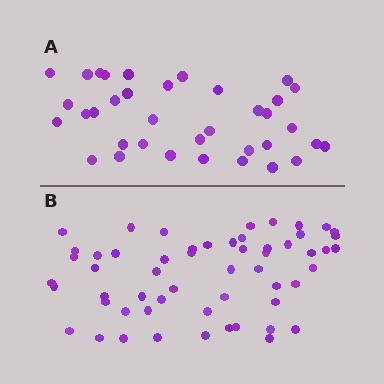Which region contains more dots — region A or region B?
Region B (the bottom region) has more dots.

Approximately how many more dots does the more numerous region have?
Region B has approximately 20 more dots than region A.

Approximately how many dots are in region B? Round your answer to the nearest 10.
About 60 dots. (The exact count is 56, which rounds to 60.)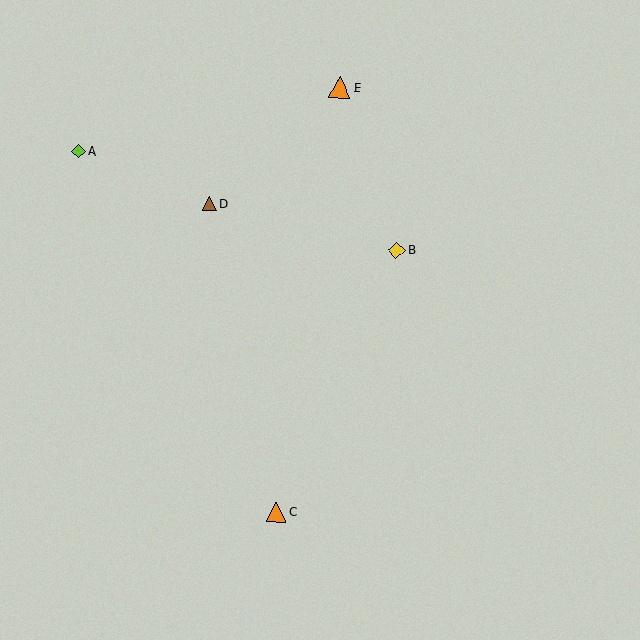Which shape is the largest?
The orange triangle (labeled E) is the largest.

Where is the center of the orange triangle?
The center of the orange triangle is at (276, 512).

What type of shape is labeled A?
Shape A is a lime diamond.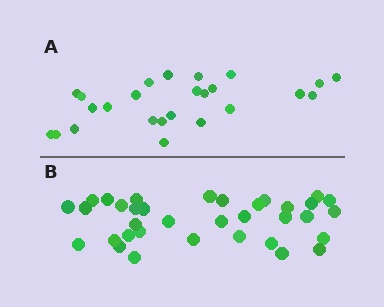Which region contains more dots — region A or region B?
Region B (the bottom region) has more dots.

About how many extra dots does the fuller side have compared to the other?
Region B has roughly 10 or so more dots than region A.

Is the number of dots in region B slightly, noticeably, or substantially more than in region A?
Region B has noticeably more, but not dramatically so. The ratio is roughly 1.4 to 1.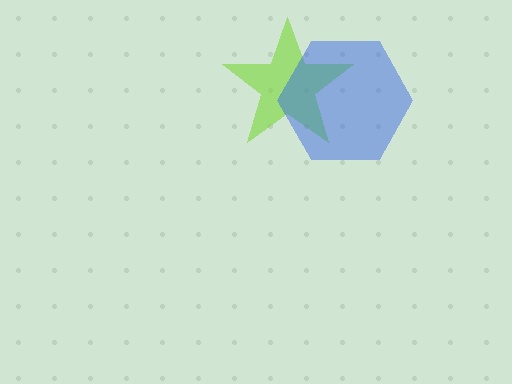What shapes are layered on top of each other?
The layered shapes are: a lime star, a blue hexagon.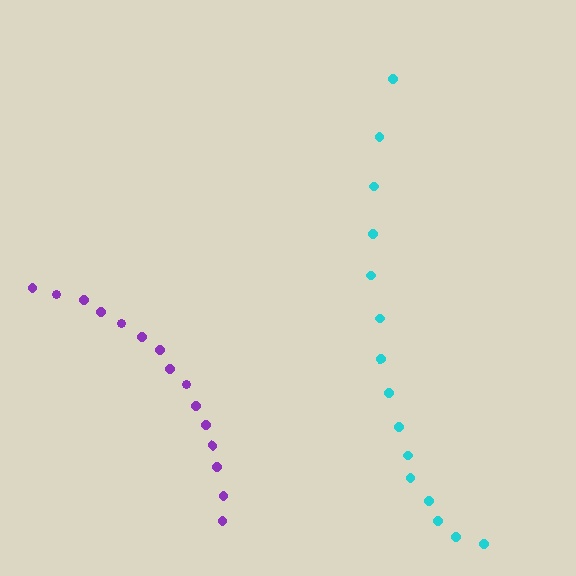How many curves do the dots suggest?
There are 2 distinct paths.